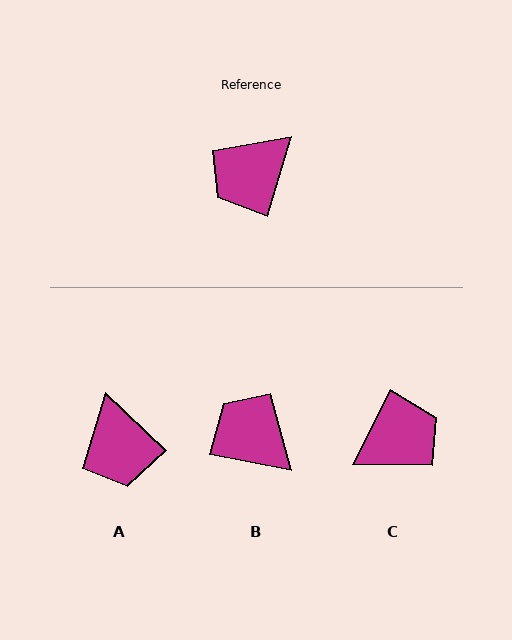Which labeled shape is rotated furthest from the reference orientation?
C, about 169 degrees away.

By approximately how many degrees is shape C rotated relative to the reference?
Approximately 169 degrees counter-clockwise.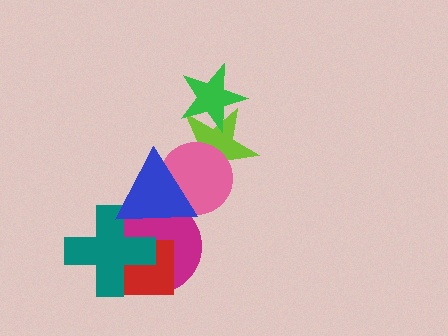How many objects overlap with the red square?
2 objects overlap with the red square.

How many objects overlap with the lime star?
3 objects overlap with the lime star.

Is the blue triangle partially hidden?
No, no other shape covers it.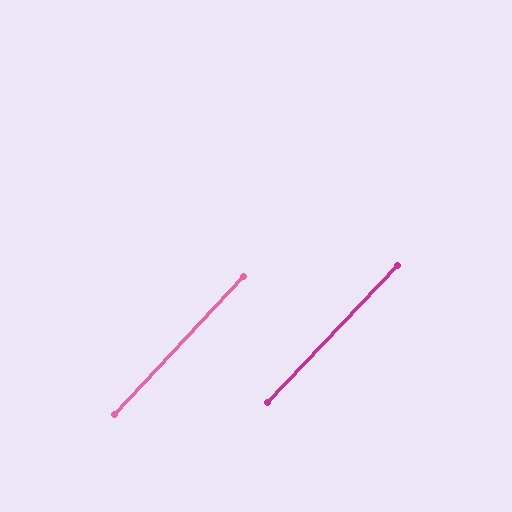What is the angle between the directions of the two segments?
Approximately 1 degree.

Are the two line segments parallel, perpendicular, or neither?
Parallel — their directions differ by only 0.6°.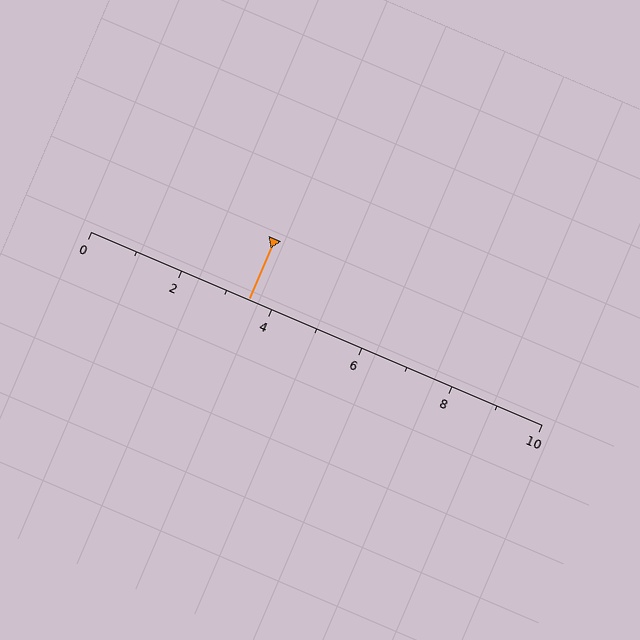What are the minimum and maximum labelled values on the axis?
The axis runs from 0 to 10.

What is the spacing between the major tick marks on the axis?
The major ticks are spaced 2 apart.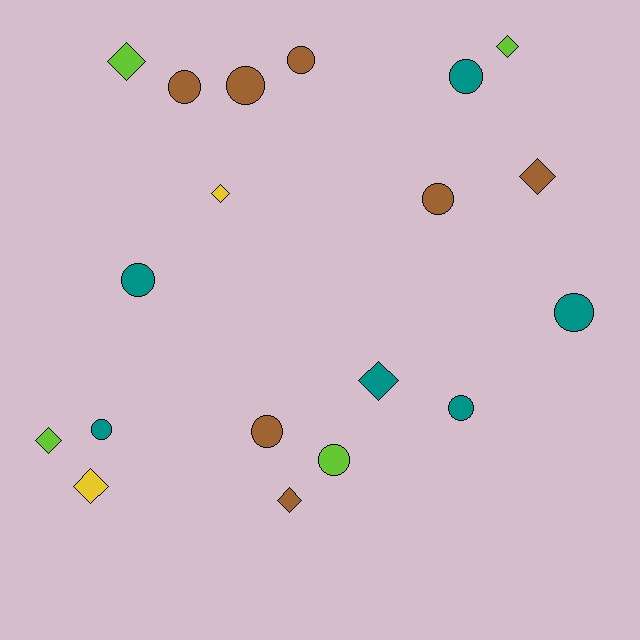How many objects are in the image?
There are 19 objects.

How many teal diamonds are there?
There is 1 teal diamond.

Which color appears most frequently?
Brown, with 7 objects.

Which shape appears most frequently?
Circle, with 11 objects.